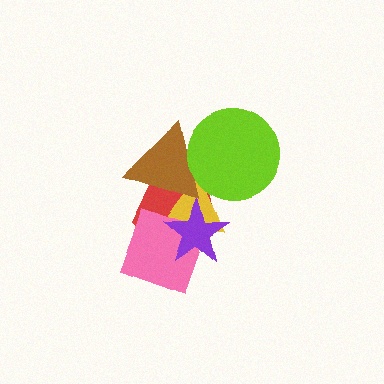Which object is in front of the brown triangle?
The lime circle is in front of the brown triangle.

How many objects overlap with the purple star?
3 objects overlap with the purple star.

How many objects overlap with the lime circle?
3 objects overlap with the lime circle.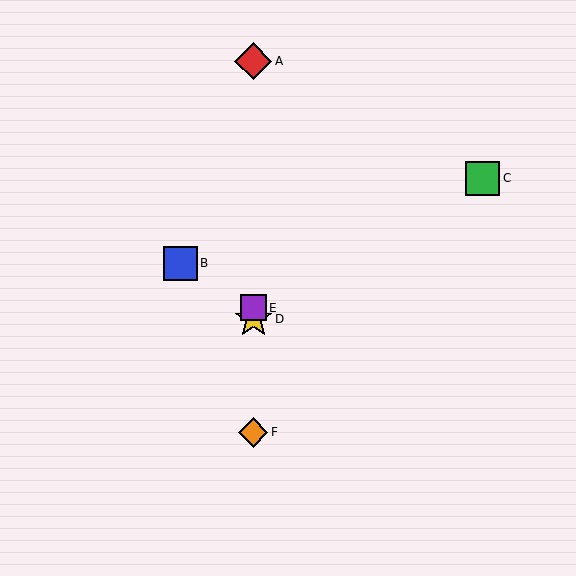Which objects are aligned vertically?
Objects A, D, E, F are aligned vertically.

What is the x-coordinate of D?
Object D is at x≈253.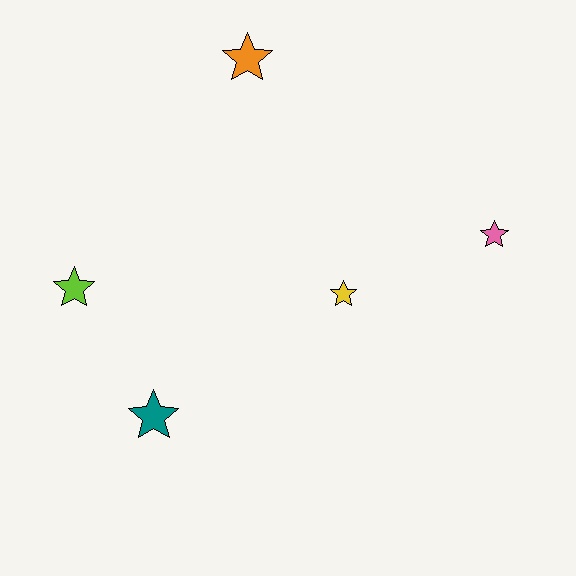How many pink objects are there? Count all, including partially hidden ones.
There is 1 pink object.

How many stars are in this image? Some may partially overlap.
There are 5 stars.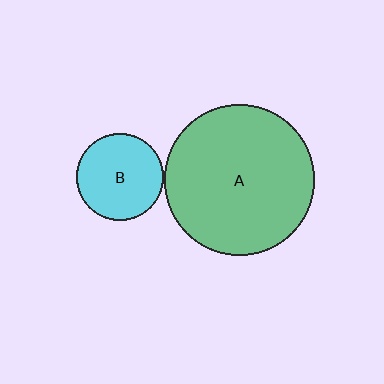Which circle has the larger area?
Circle A (green).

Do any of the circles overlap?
No, none of the circles overlap.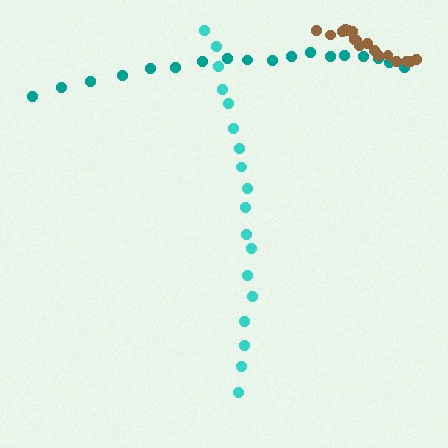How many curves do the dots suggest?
There are 3 distinct paths.